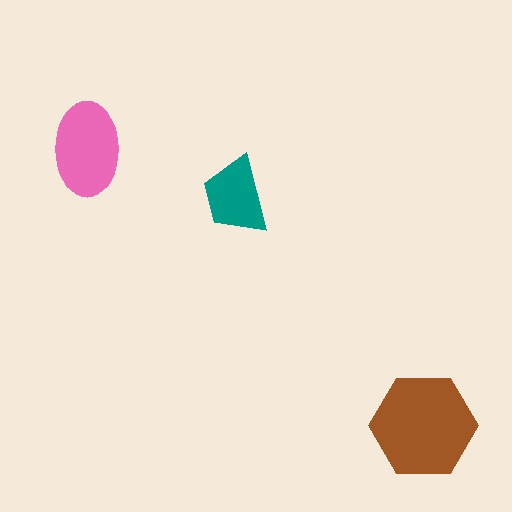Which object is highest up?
The pink ellipse is topmost.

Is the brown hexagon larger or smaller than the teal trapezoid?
Larger.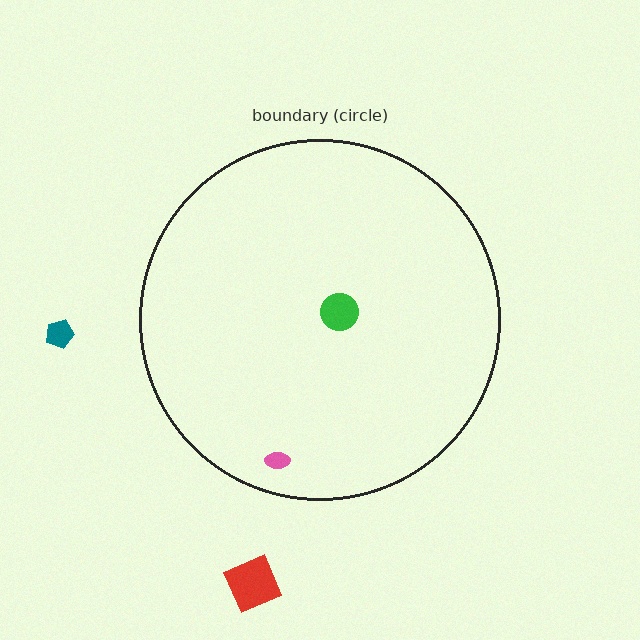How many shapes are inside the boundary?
2 inside, 2 outside.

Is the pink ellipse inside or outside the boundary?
Inside.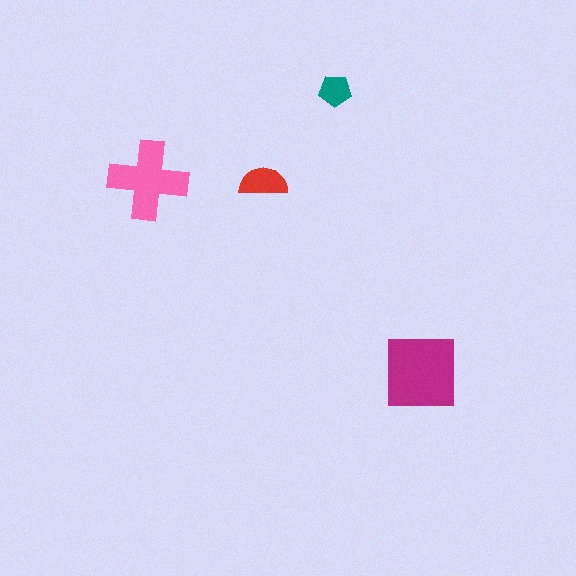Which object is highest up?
The teal pentagon is topmost.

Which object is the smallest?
The teal pentagon.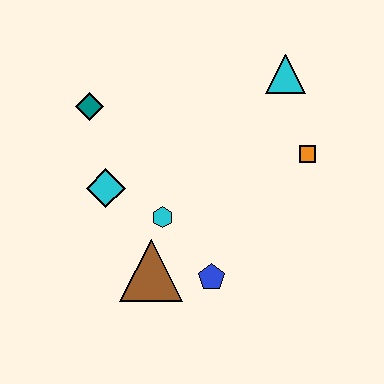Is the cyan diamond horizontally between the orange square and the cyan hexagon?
No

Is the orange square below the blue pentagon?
No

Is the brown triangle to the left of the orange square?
Yes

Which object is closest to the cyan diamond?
The cyan hexagon is closest to the cyan diamond.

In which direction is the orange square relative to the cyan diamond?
The orange square is to the right of the cyan diamond.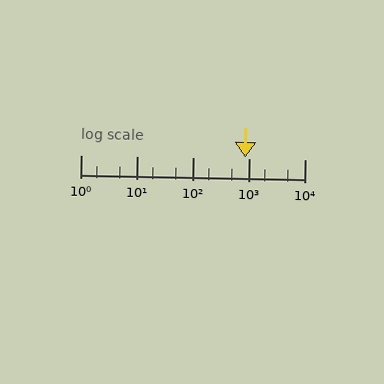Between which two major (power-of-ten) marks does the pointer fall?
The pointer is between 100 and 1000.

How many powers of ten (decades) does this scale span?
The scale spans 4 decades, from 1 to 10000.